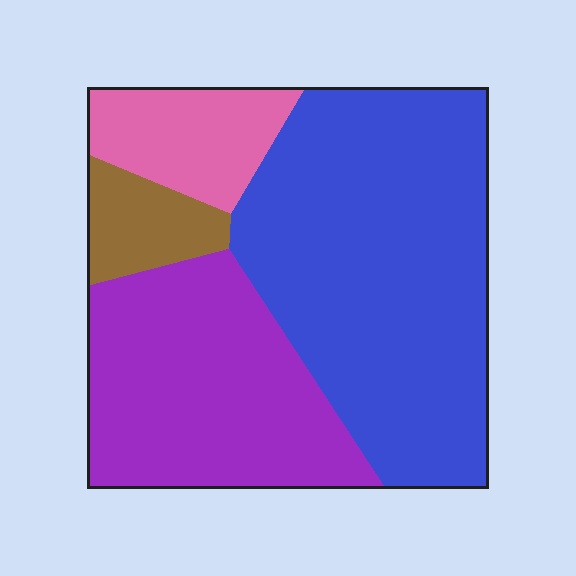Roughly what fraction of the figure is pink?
Pink takes up less than a sixth of the figure.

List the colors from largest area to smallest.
From largest to smallest: blue, purple, pink, brown.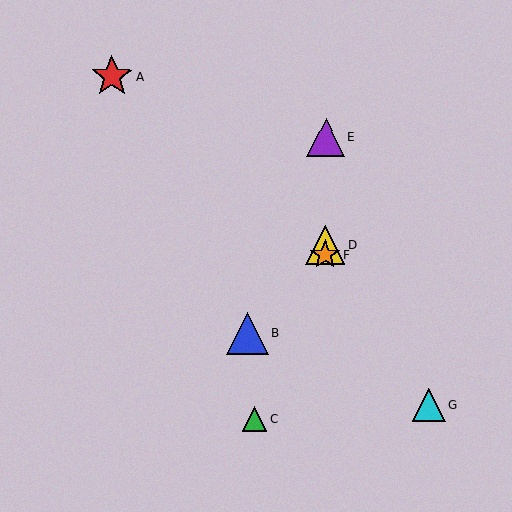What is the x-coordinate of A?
Object A is at x≈112.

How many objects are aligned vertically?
3 objects (D, E, F) are aligned vertically.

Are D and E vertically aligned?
Yes, both are at x≈325.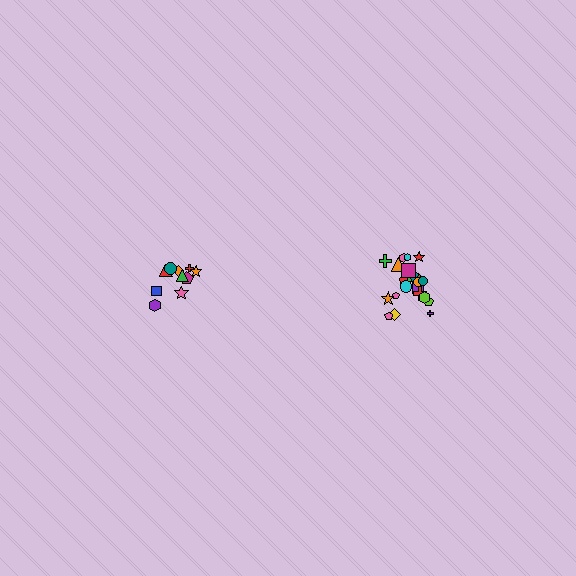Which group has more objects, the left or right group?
The right group.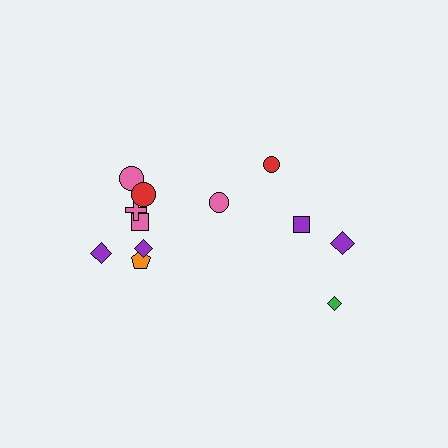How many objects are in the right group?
There are 4 objects.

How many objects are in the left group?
There are 8 objects.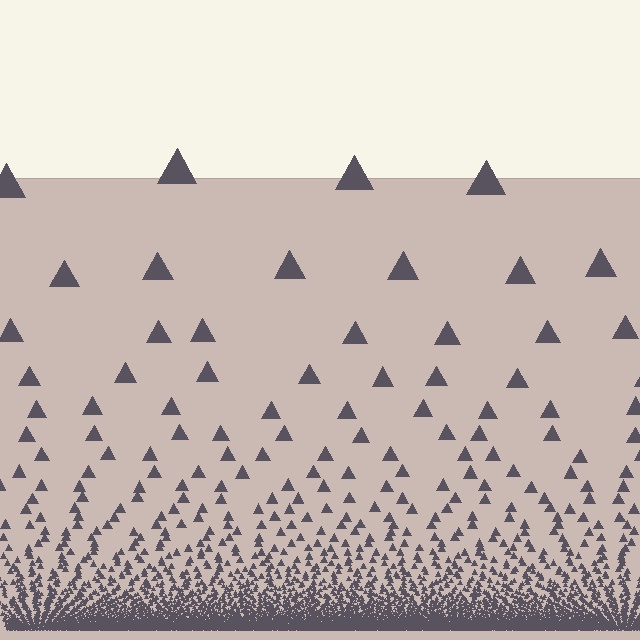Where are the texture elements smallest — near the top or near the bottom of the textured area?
Near the bottom.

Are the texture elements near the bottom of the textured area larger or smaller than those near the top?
Smaller. The gradient is inverted — elements near the bottom are smaller and denser.